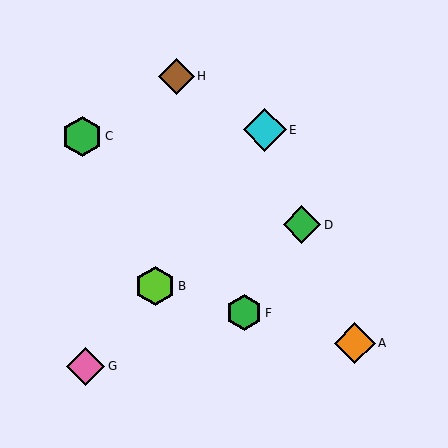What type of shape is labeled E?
Shape E is a cyan diamond.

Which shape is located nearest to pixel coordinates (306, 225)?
The green diamond (labeled D) at (302, 225) is nearest to that location.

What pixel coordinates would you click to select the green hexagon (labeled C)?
Click at (82, 136) to select the green hexagon C.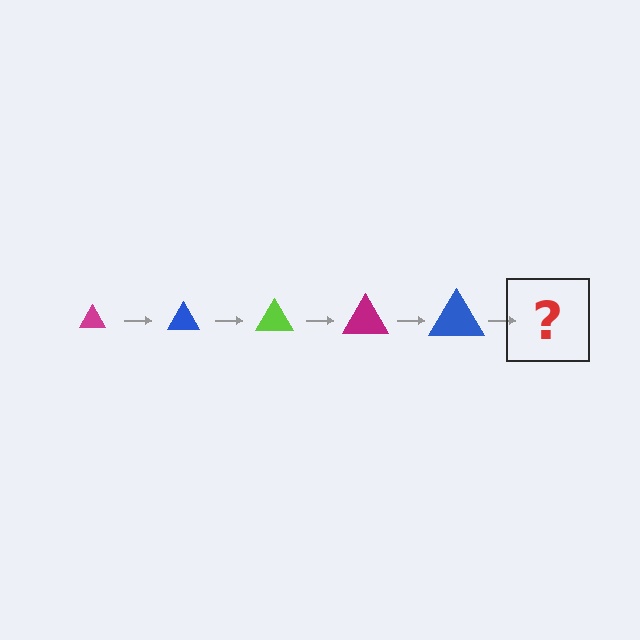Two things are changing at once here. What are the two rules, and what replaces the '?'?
The two rules are that the triangle grows larger each step and the color cycles through magenta, blue, and lime. The '?' should be a lime triangle, larger than the previous one.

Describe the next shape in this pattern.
It should be a lime triangle, larger than the previous one.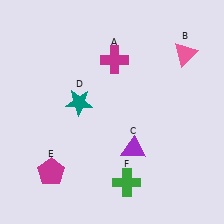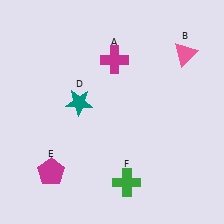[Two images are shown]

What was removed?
The purple triangle (C) was removed in Image 2.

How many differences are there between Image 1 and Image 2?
There is 1 difference between the two images.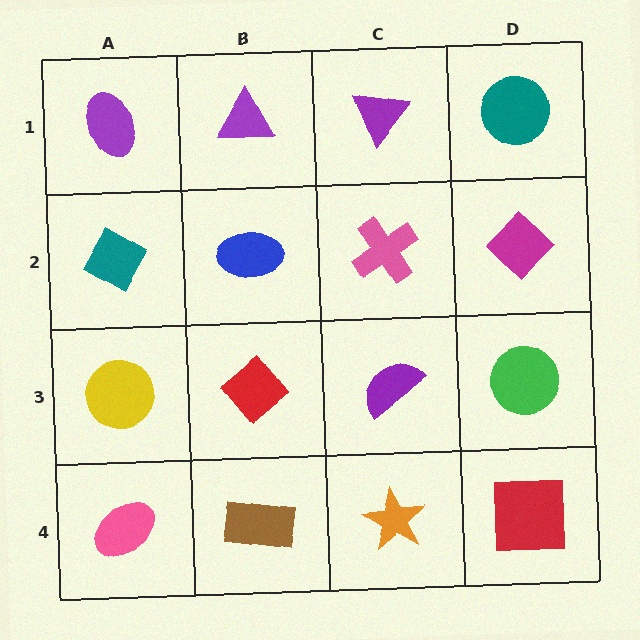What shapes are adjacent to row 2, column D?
A teal circle (row 1, column D), a green circle (row 3, column D), a pink cross (row 2, column C).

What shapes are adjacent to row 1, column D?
A magenta diamond (row 2, column D), a purple triangle (row 1, column C).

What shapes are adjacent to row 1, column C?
A pink cross (row 2, column C), a purple triangle (row 1, column B), a teal circle (row 1, column D).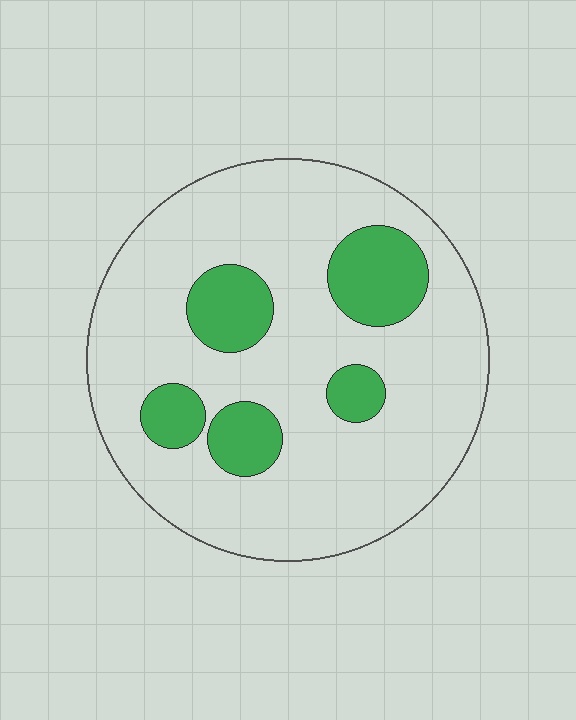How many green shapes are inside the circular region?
5.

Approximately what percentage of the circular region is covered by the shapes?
Approximately 20%.